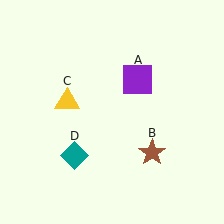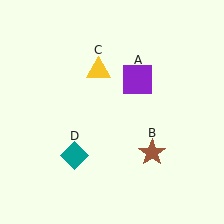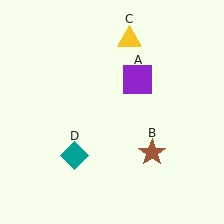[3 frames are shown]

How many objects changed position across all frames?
1 object changed position: yellow triangle (object C).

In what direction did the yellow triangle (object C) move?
The yellow triangle (object C) moved up and to the right.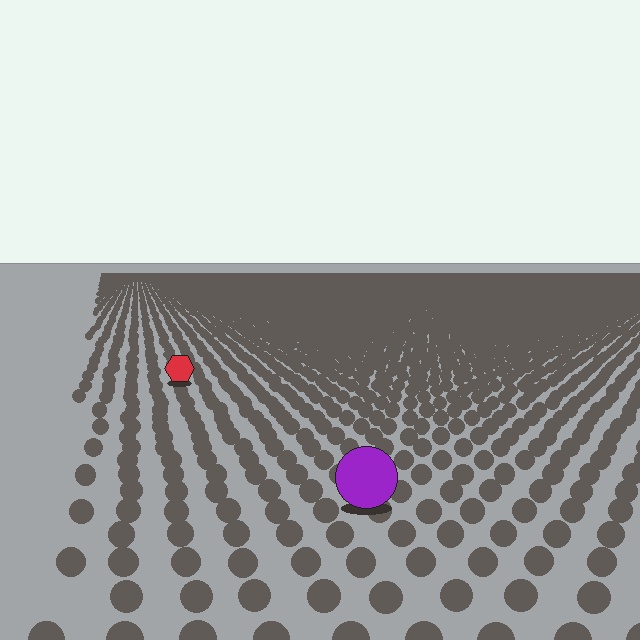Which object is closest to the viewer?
The purple circle is closest. The texture marks near it are larger and more spread out.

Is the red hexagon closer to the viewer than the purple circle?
No. The purple circle is closer — you can tell from the texture gradient: the ground texture is coarser near it.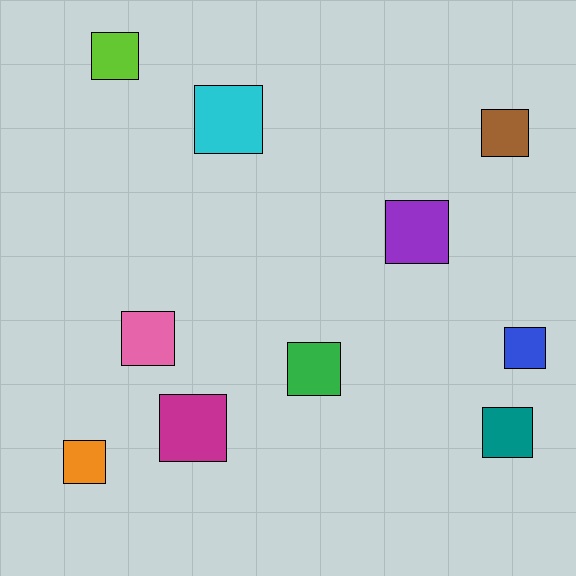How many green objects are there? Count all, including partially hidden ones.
There is 1 green object.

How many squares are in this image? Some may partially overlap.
There are 10 squares.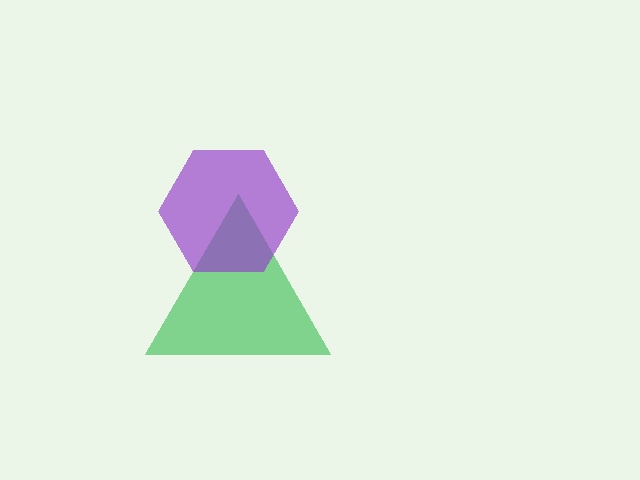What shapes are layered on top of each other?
The layered shapes are: a green triangle, a purple hexagon.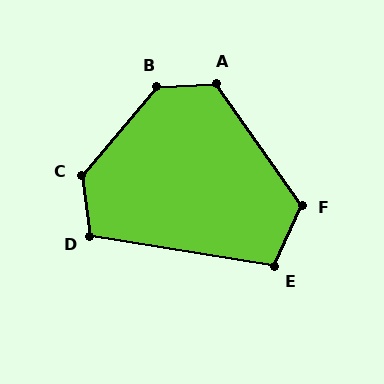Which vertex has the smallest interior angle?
E, at approximately 105 degrees.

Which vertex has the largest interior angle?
B, at approximately 133 degrees.